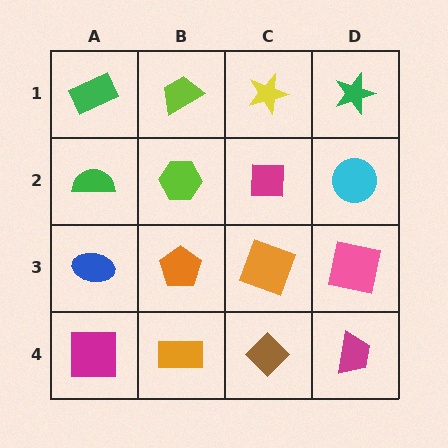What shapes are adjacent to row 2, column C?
A yellow star (row 1, column C), an orange square (row 3, column C), a lime hexagon (row 2, column B), a cyan circle (row 2, column D).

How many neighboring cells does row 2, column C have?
4.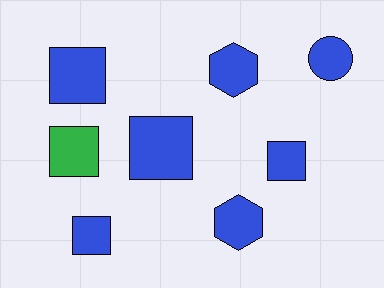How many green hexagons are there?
There are no green hexagons.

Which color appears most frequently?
Blue, with 7 objects.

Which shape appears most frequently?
Square, with 5 objects.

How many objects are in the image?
There are 8 objects.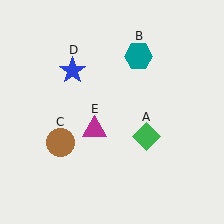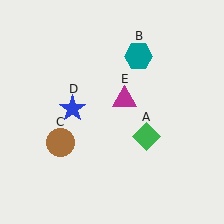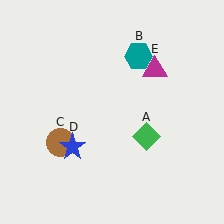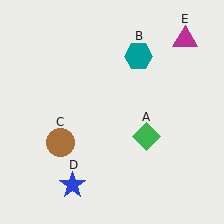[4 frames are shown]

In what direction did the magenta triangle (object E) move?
The magenta triangle (object E) moved up and to the right.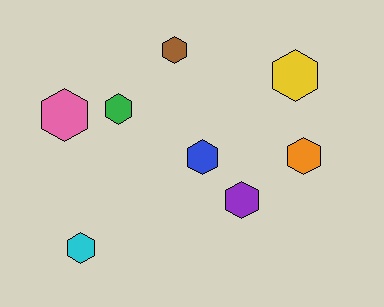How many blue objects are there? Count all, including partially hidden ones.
There is 1 blue object.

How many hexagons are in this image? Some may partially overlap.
There are 8 hexagons.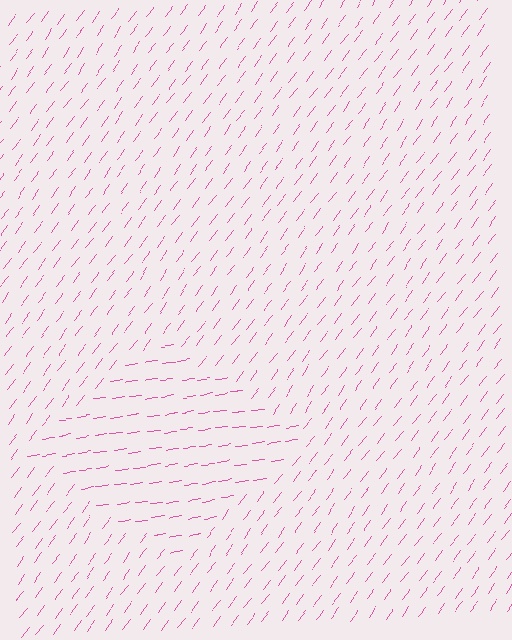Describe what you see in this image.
The image is filled with small pink line segments. A diamond region in the image has lines oriented differently from the surrounding lines, creating a visible texture boundary.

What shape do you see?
I see a diamond.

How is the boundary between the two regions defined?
The boundary is defined purely by a change in line orientation (approximately 45 degrees difference). All lines are the same color and thickness.